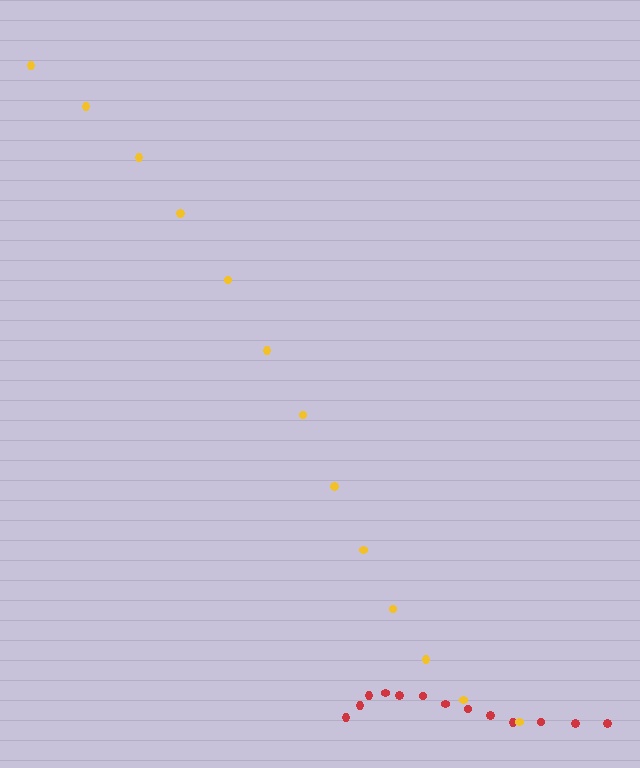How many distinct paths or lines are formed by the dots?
There are 2 distinct paths.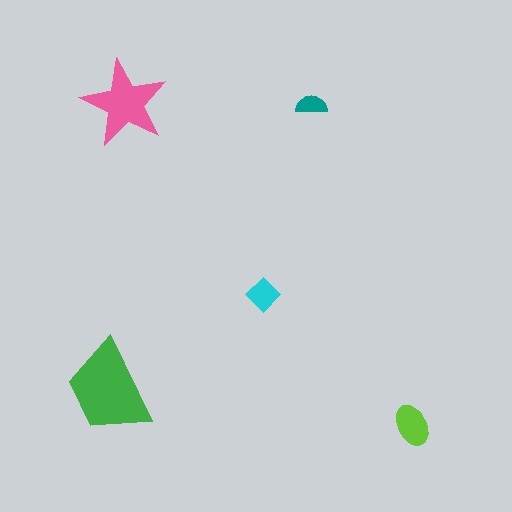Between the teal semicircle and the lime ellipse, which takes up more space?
The lime ellipse.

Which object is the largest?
The green trapezoid.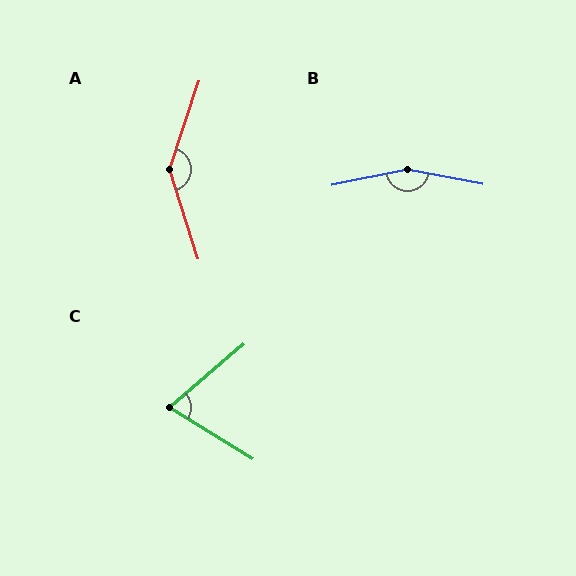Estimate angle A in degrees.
Approximately 144 degrees.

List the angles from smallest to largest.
C (72°), A (144°), B (157°).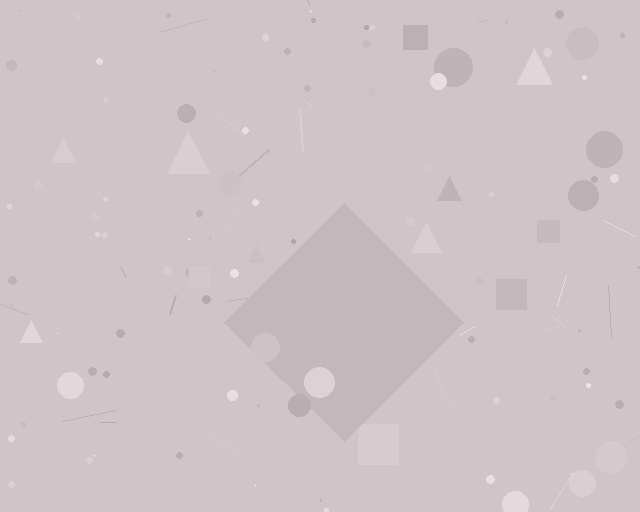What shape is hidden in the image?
A diamond is hidden in the image.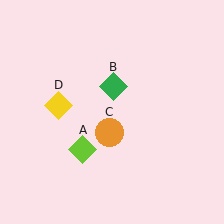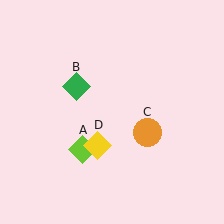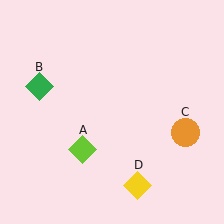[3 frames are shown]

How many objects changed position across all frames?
3 objects changed position: green diamond (object B), orange circle (object C), yellow diamond (object D).